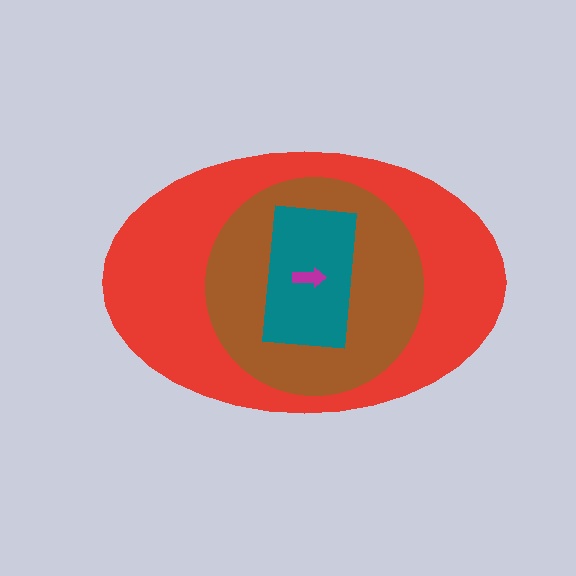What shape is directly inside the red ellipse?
The brown circle.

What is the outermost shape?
The red ellipse.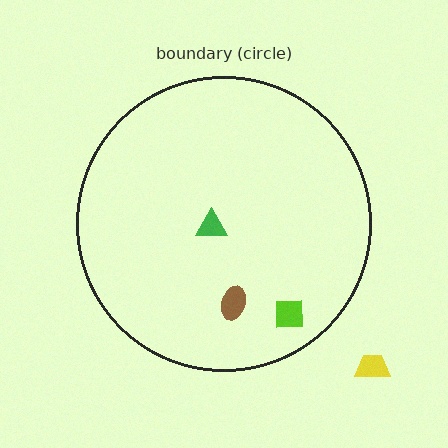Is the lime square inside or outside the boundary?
Inside.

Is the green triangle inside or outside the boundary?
Inside.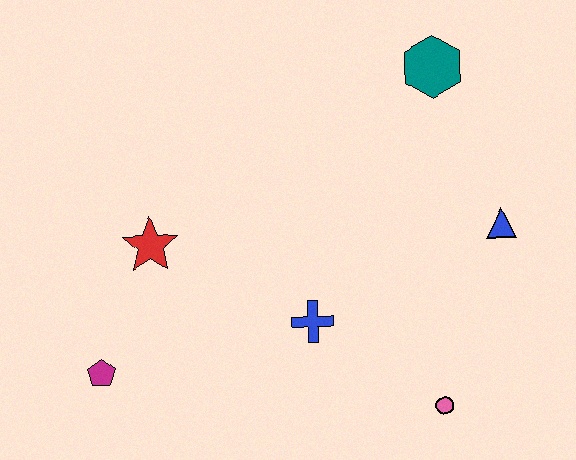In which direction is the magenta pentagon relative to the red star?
The magenta pentagon is below the red star.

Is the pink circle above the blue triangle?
No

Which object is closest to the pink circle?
The blue cross is closest to the pink circle.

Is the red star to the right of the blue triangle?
No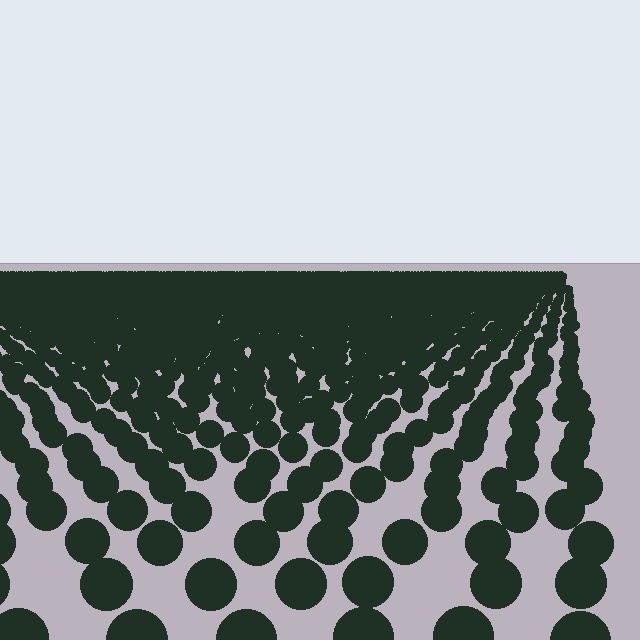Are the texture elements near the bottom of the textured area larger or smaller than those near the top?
Larger. Near the bottom, elements are closer to the viewer and appear at a bigger on-screen size.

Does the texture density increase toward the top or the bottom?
Density increases toward the top.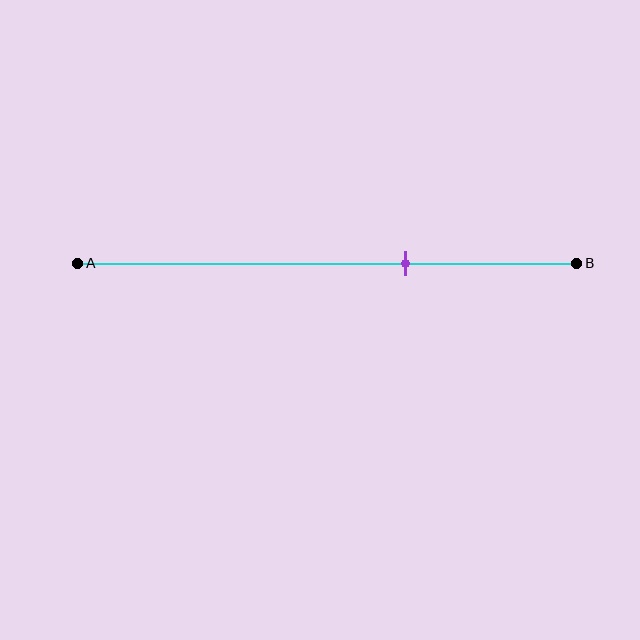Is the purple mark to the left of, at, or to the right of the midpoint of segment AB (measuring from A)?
The purple mark is to the right of the midpoint of segment AB.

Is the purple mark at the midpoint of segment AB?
No, the mark is at about 65% from A, not at the 50% midpoint.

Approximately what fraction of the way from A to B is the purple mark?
The purple mark is approximately 65% of the way from A to B.